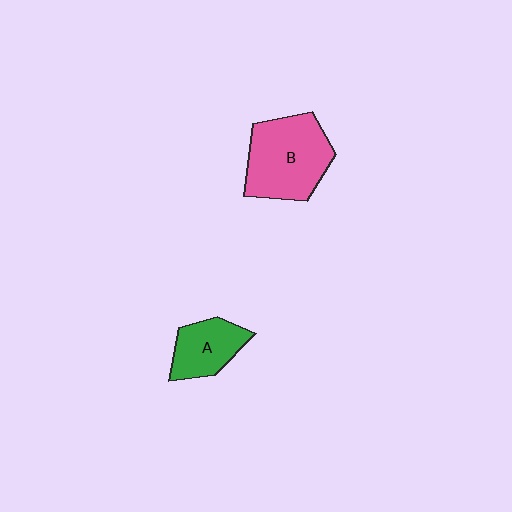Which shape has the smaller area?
Shape A (green).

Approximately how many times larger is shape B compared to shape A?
Approximately 1.7 times.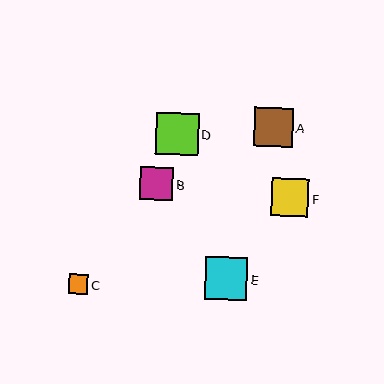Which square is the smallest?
Square C is the smallest with a size of approximately 19 pixels.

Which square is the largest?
Square D is the largest with a size of approximately 43 pixels.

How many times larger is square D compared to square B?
Square D is approximately 1.3 times the size of square B.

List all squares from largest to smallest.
From largest to smallest: D, E, A, F, B, C.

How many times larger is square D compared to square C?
Square D is approximately 2.2 times the size of square C.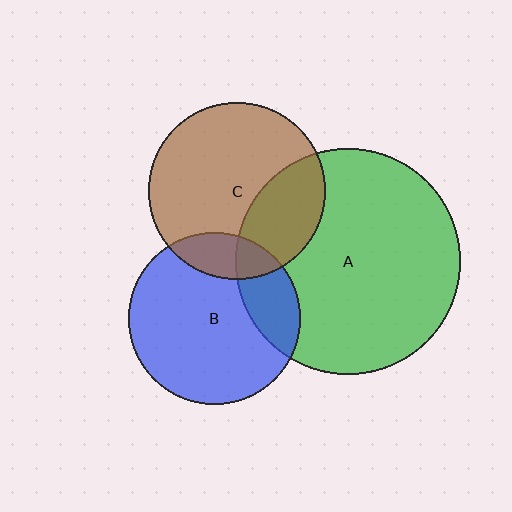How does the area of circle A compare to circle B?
Approximately 1.7 times.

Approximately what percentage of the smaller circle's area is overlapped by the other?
Approximately 30%.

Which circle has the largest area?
Circle A (green).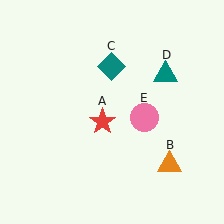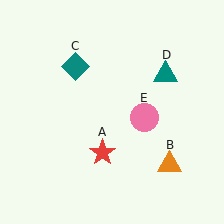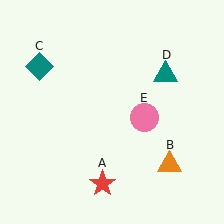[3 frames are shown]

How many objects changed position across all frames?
2 objects changed position: red star (object A), teal diamond (object C).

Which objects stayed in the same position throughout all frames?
Orange triangle (object B) and teal triangle (object D) and pink circle (object E) remained stationary.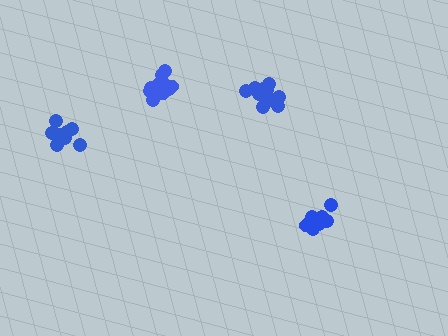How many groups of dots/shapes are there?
There are 4 groups.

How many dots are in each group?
Group 1: 9 dots, Group 2: 12 dots, Group 3: 10 dots, Group 4: 11 dots (42 total).